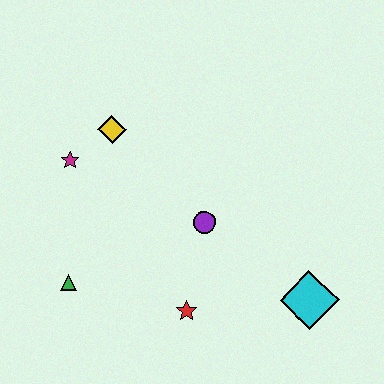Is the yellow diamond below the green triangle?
No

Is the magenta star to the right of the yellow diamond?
No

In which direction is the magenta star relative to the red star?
The magenta star is above the red star.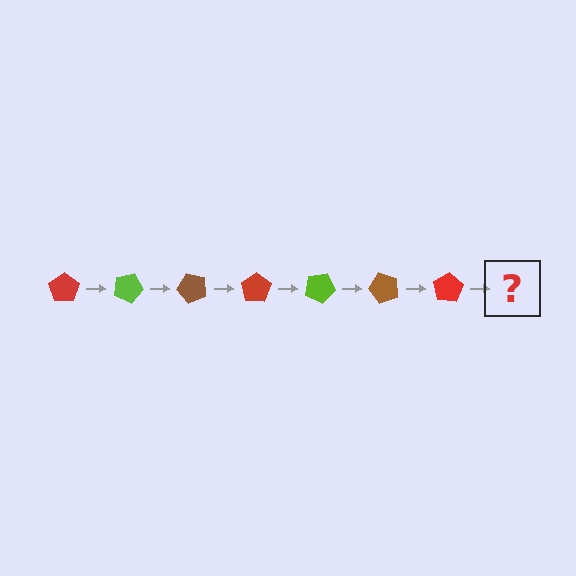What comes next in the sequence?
The next element should be a lime pentagon, rotated 175 degrees from the start.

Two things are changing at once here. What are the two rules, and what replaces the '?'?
The two rules are that it rotates 25 degrees each step and the color cycles through red, lime, and brown. The '?' should be a lime pentagon, rotated 175 degrees from the start.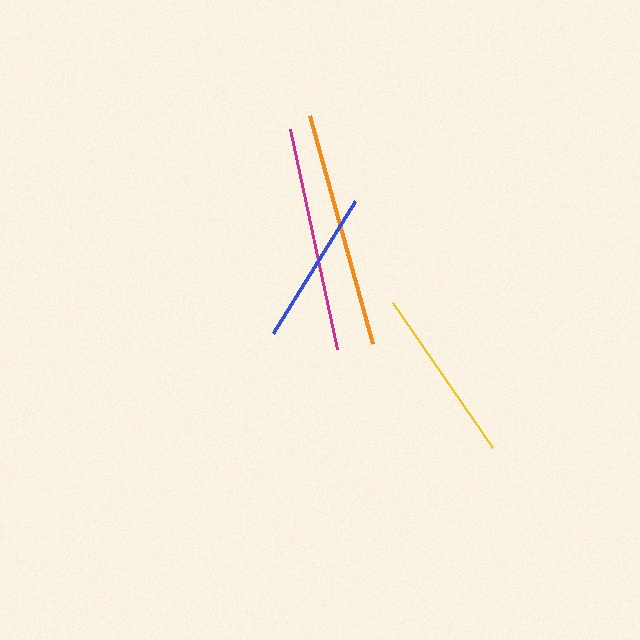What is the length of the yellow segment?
The yellow segment is approximately 176 pixels long.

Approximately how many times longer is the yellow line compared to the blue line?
The yellow line is approximately 1.1 times the length of the blue line.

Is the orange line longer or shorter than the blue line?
The orange line is longer than the blue line.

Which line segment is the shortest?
The blue line is the shortest at approximately 155 pixels.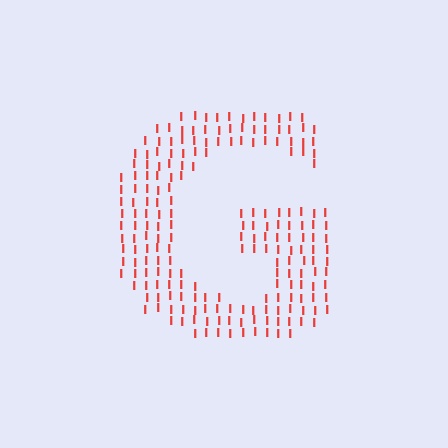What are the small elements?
The small elements are letter I's.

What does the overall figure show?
The overall figure shows the letter G.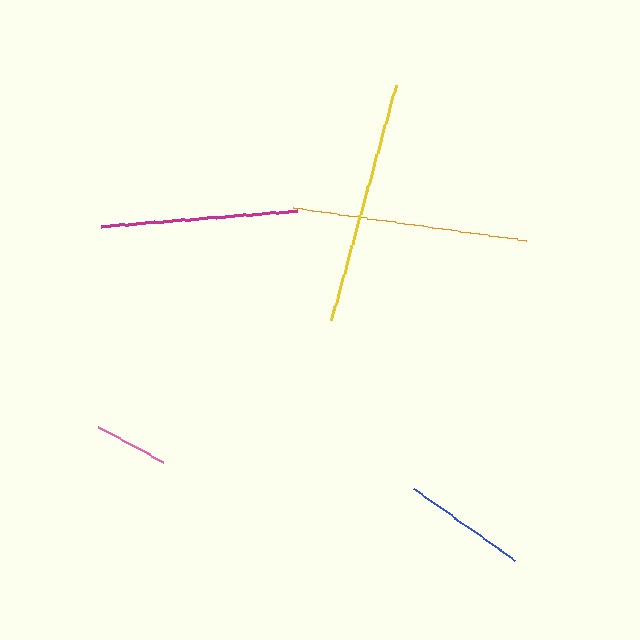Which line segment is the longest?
The yellow line is the longest at approximately 244 pixels.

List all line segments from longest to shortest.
From longest to shortest: yellow, orange, magenta, blue, pink.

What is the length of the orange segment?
The orange segment is approximately 235 pixels long.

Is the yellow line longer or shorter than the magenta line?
The yellow line is longer than the magenta line.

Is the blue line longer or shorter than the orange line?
The orange line is longer than the blue line.